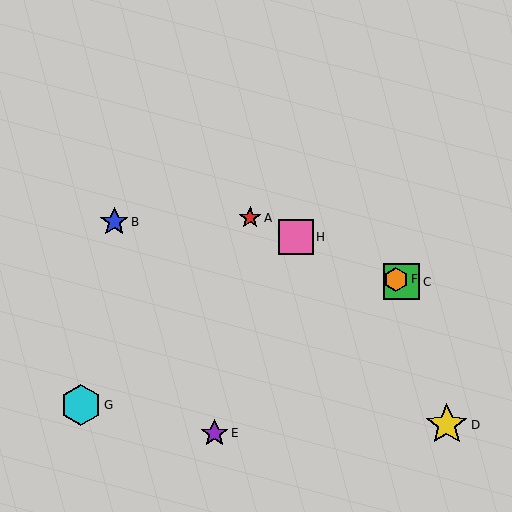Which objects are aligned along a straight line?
Objects A, C, F, H are aligned along a straight line.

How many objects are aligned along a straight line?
4 objects (A, C, F, H) are aligned along a straight line.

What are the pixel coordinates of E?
Object E is at (214, 433).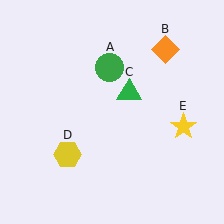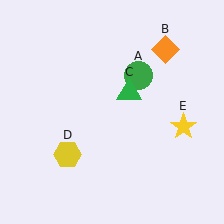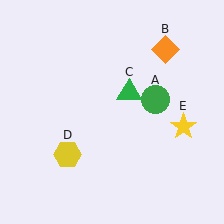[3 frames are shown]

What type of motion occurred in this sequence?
The green circle (object A) rotated clockwise around the center of the scene.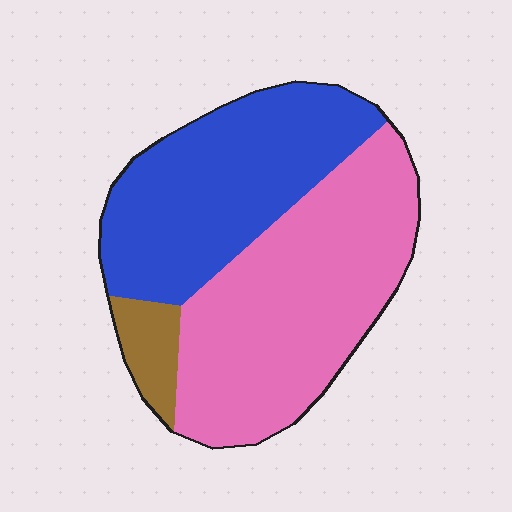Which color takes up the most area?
Pink, at roughly 50%.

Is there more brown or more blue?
Blue.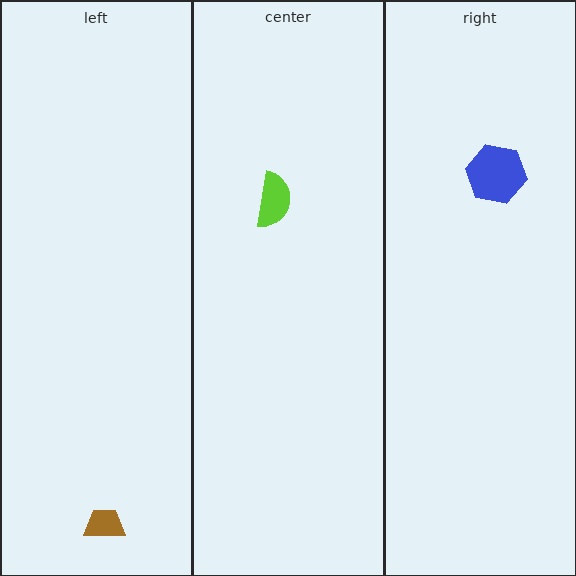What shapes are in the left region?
The brown trapezoid.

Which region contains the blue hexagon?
The right region.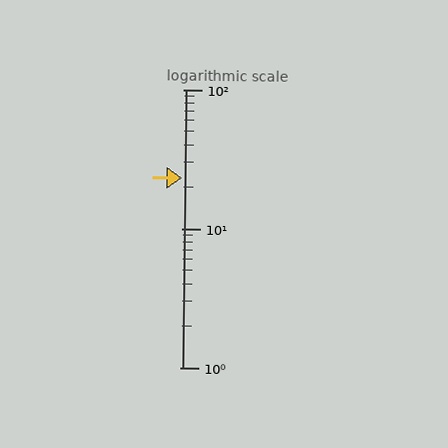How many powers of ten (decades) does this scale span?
The scale spans 2 decades, from 1 to 100.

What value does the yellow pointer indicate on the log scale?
The pointer indicates approximately 23.